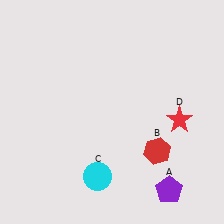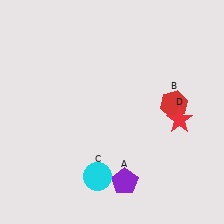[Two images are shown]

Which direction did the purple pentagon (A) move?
The purple pentagon (A) moved left.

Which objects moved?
The objects that moved are: the purple pentagon (A), the red hexagon (B).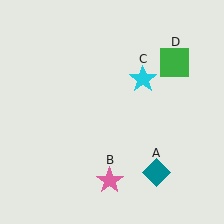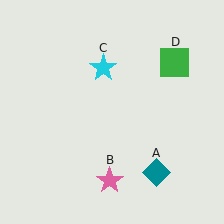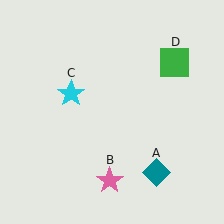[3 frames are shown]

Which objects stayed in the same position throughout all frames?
Teal diamond (object A) and pink star (object B) and green square (object D) remained stationary.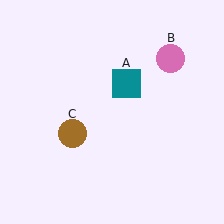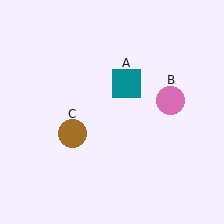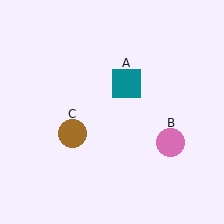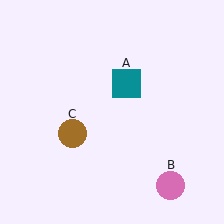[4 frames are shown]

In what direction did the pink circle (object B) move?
The pink circle (object B) moved down.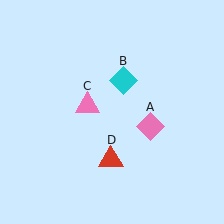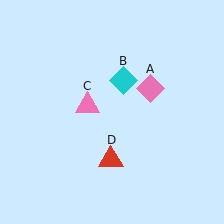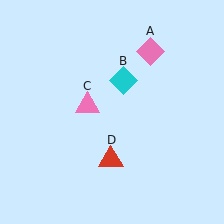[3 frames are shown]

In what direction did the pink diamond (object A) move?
The pink diamond (object A) moved up.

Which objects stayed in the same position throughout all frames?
Cyan diamond (object B) and pink triangle (object C) and red triangle (object D) remained stationary.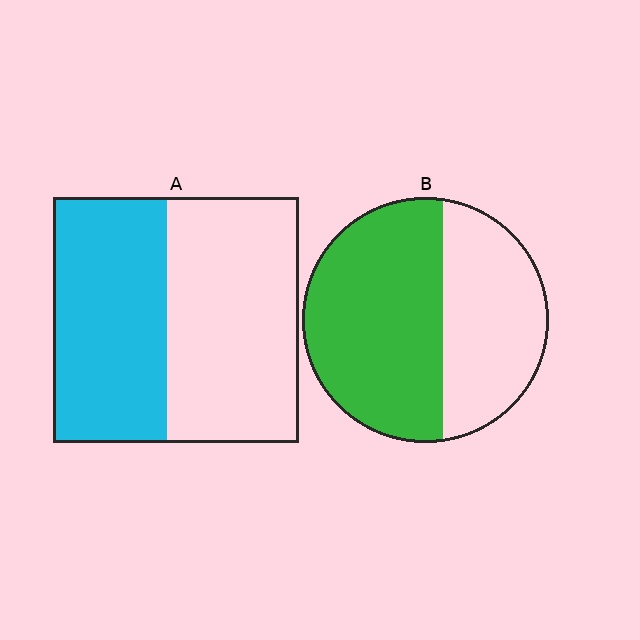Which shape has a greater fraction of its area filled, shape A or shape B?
Shape B.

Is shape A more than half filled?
Roughly half.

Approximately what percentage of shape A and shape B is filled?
A is approximately 45% and B is approximately 60%.